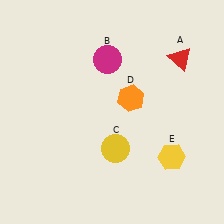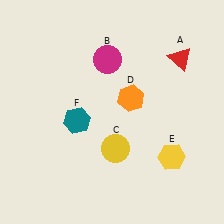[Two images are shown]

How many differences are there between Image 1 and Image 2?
There is 1 difference between the two images.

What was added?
A teal hexagon (F) was added in Image 2.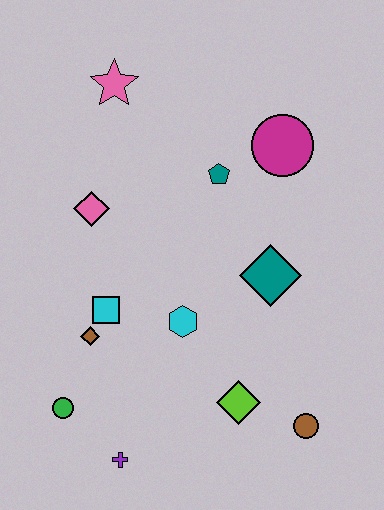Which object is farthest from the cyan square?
The magenta circle is farthest from the cyan square.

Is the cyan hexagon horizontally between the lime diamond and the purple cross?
Yes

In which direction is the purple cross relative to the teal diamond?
The purple cross is below the teal diamond.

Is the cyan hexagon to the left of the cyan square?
No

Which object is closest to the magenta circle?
The teal pentagon is closest to the magenta circle.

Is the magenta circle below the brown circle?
No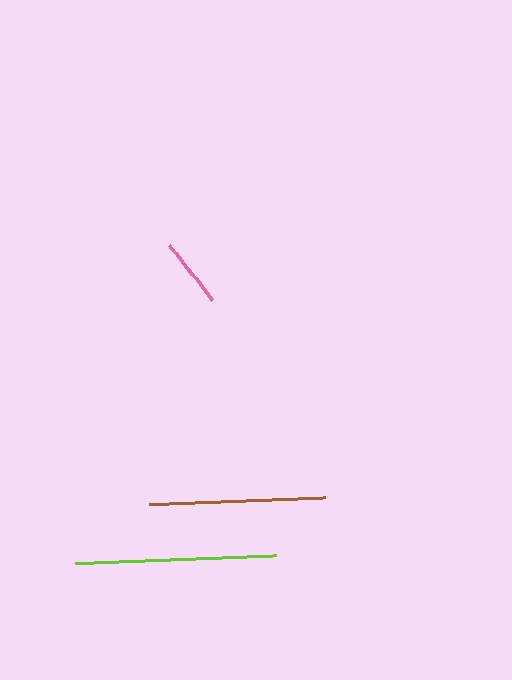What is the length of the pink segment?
The pink segment is approximately 70 pixels long.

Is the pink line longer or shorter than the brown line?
The brown line is longer than the pink line.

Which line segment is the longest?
The lime line is the longest at approximately 202 pixels.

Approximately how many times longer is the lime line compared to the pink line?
The lime line is approximately 2.9 times the length of the pink line.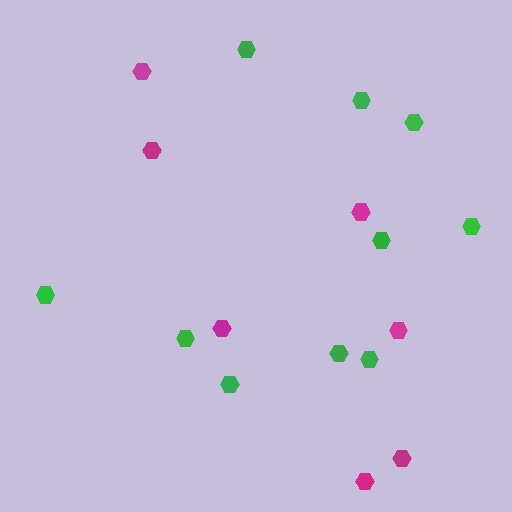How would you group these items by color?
There are 2 groups: one group of magenta hexagons (7) and one group of green hexagons (10).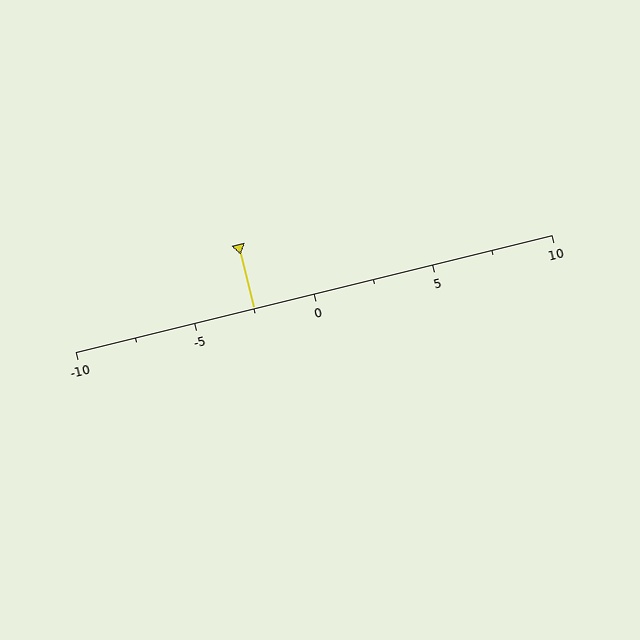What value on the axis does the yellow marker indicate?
The marker indicates approximately -2.5.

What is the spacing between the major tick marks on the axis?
The major ticks are spaced 5 apart.